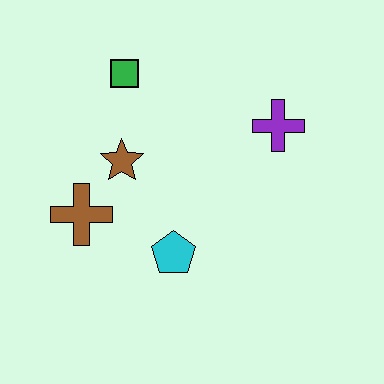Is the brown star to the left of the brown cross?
No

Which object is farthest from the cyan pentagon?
The green square is farthest from the cyan pentagon.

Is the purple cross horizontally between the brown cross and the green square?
No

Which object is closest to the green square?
The brown star is closest to the green square.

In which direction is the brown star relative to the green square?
The brown star is below the green square.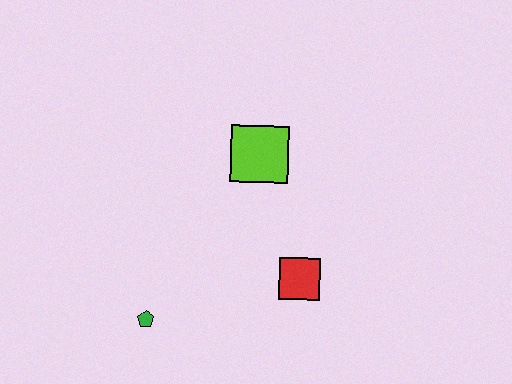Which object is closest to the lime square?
The red square is closest to the lime square.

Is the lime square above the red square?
Yes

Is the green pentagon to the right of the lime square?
No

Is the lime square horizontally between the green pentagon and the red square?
Yes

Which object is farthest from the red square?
The green pentagon is farthest from the red square.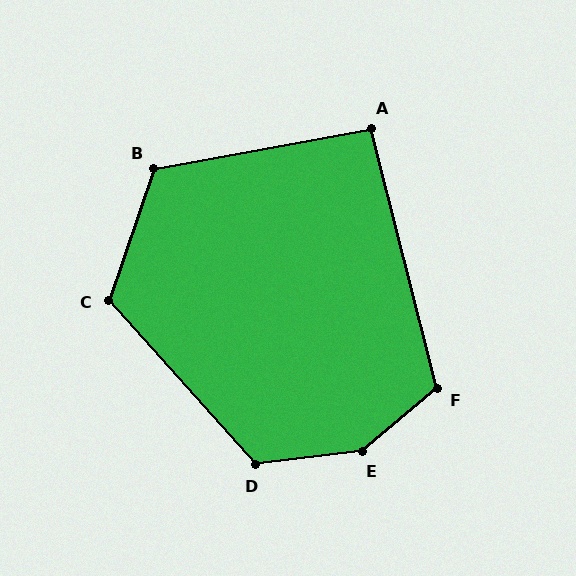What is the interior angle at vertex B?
Approximately 119 degrees (obtuse).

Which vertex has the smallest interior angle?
A, at approximately 94 degrees.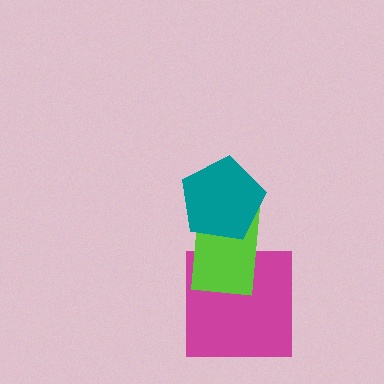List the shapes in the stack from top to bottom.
From top to bottom: the teal pentagon, the lime rectangle, the magenta square.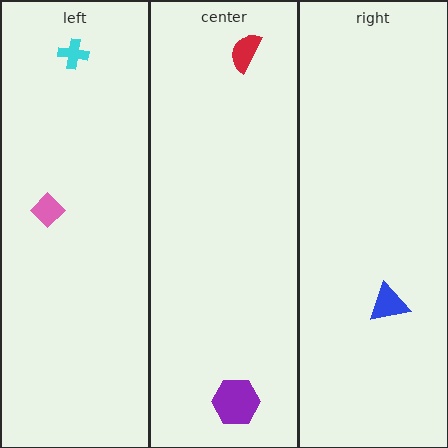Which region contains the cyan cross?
The left region.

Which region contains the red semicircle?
The center region.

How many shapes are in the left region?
2.